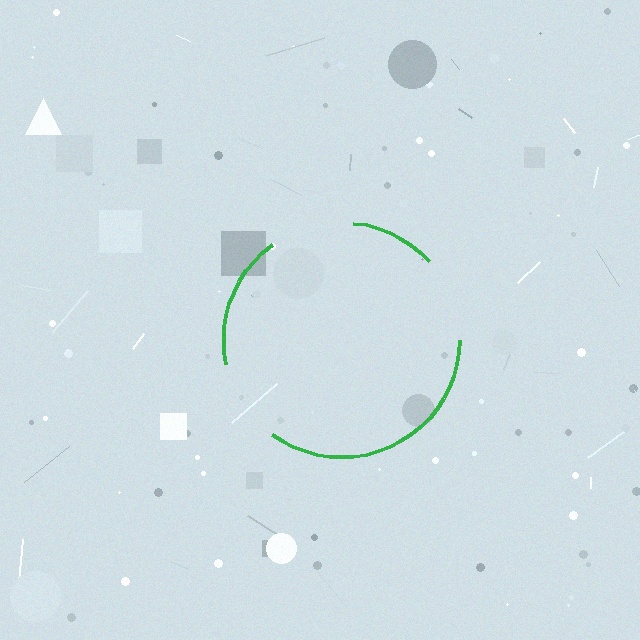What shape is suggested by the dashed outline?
The dashed outline suggests a circle.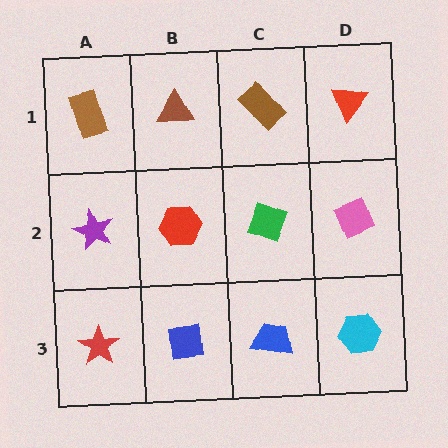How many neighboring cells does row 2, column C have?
4.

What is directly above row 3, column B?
A red hexagon.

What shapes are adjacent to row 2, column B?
A brown triangle (row 1, column B), a blue square (row 3, column B), a purple star (row 2, column A), a green diamond (row 2, column C).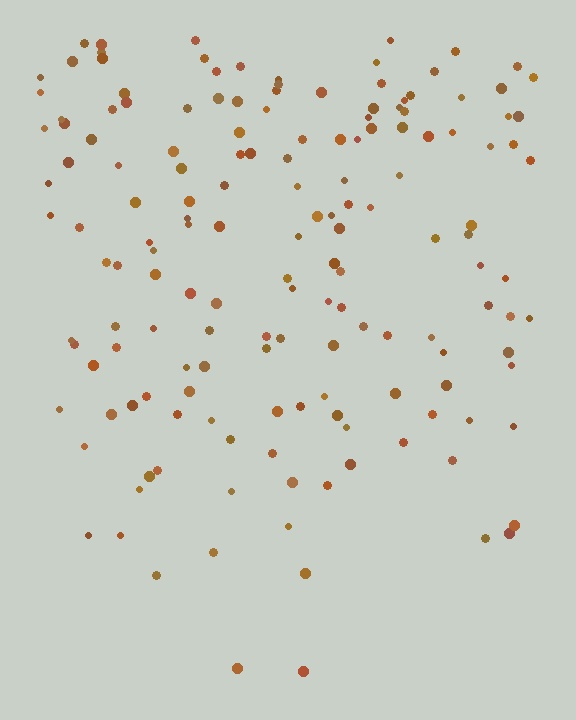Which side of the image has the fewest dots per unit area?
The bottom.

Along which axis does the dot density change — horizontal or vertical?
Vertical.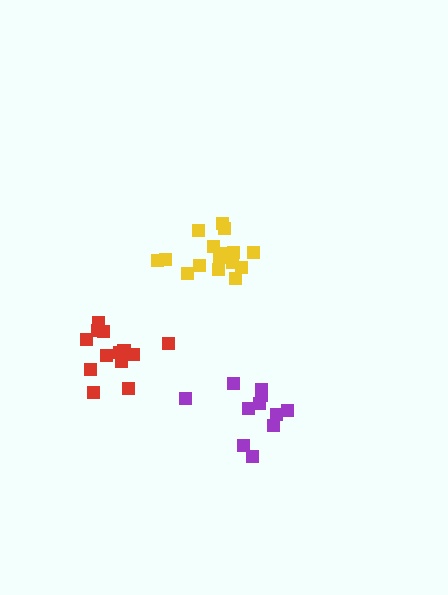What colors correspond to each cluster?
The clusters are colored: purple, red, yellow.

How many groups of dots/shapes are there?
There are 3 groups.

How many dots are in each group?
Group 1: 11 dots, Group 2: 13 dots, Group 3: 16 dots (40 total).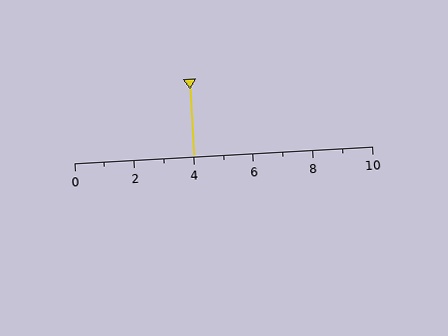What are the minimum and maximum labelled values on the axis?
The axis runs from 0 to 10.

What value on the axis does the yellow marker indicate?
The marker indicates approximately 4.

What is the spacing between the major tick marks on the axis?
The major ticks are spaced 2 apart.